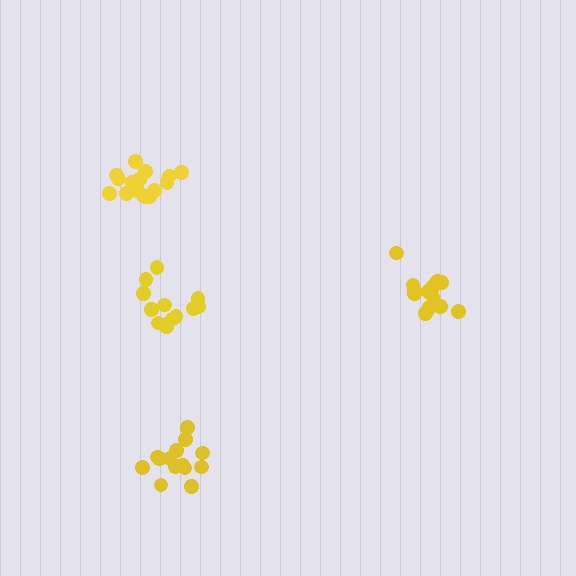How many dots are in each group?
Group 1: 17 dots, Group 2: 14 dots, Group 3: 14 dots, Group 4: 13 dots (58 total).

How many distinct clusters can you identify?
There are 4 distinct clusters.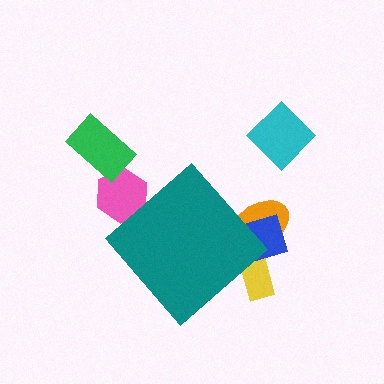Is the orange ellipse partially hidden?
Yes, the orange ellipse is partially hidden behind the teal diamond.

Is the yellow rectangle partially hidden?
Yes, the yellow rectangle is partially hidden behind the teal diamond.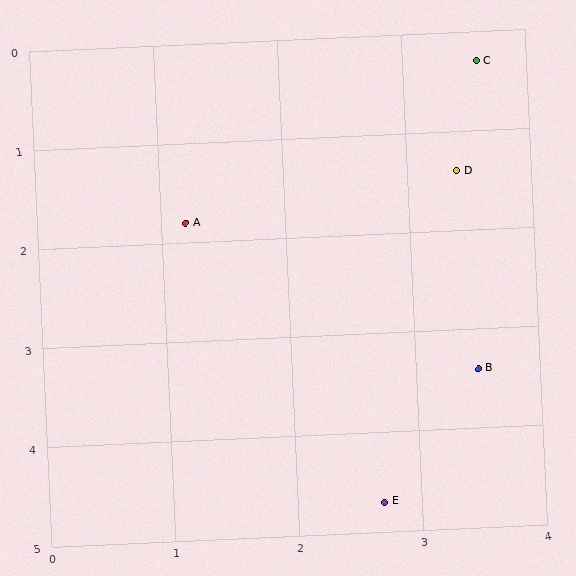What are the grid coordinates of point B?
Point B is at approximately (3.5, 3.4).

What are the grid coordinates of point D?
Point D is at approximately (3.4, 1.4).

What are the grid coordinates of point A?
Point A is at approximately (1.2, 1.8).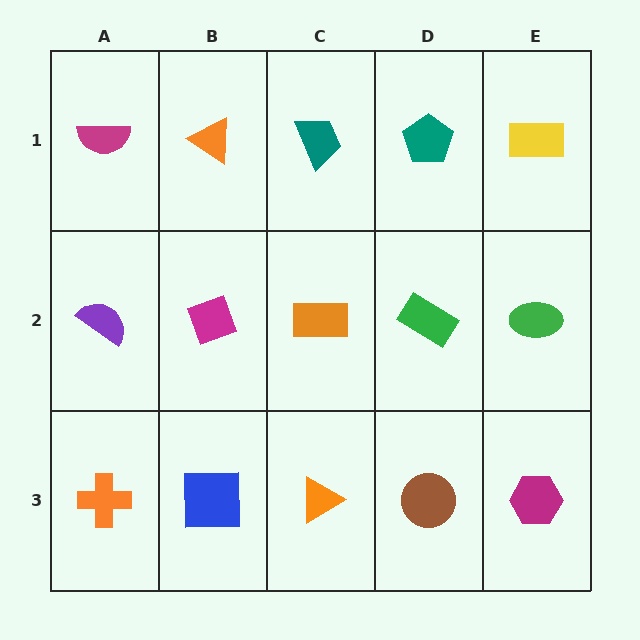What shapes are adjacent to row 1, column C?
An orange rectangle (row 2, column C), an orange triangle (row 1, column B), a teal pentagon (row 1, column D).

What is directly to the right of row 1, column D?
A yellow rectangle.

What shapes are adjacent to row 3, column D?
A green rectangle (row 2, column D), an orange triangle (row 3, column C), a magenta hexagon (row 3, column E).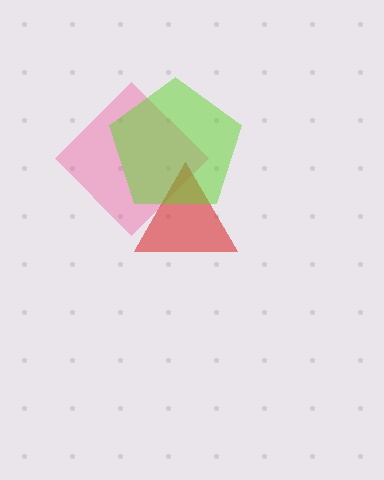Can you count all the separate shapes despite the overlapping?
Yes, there are 3 separate shapes.